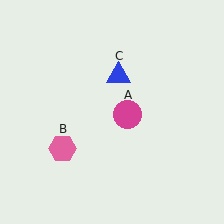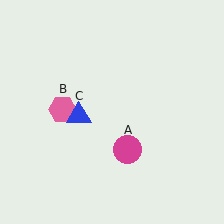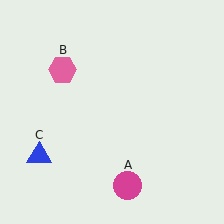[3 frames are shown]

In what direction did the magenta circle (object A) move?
The magenta circle (object A) moved down.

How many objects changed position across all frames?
3 objects changed position: magenta circle (object A), pink hexagon (object B), blue triangle (object C).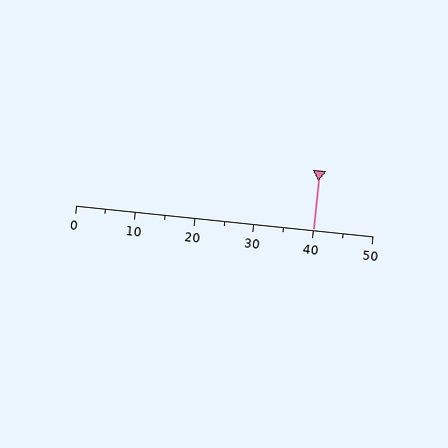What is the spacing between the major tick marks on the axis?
The major ticks are spaced 10 apart.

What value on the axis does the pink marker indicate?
The marker indicates approximately 40.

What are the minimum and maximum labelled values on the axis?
The axis runs from 0 to 50.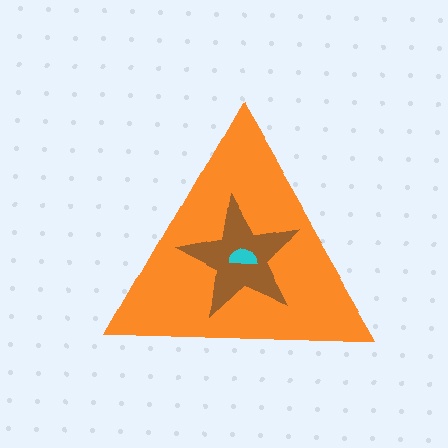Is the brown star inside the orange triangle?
Yes.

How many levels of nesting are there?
3.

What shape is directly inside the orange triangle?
The brown star.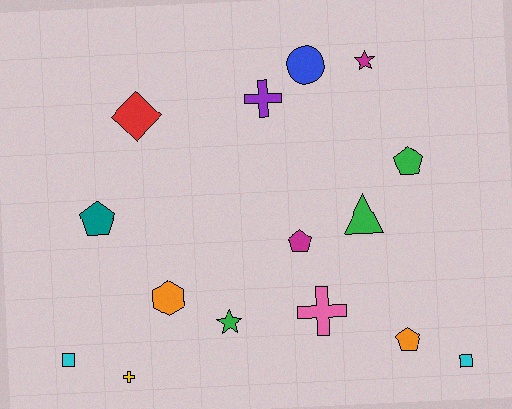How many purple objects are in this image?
There is 1 purple object.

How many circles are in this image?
There is 1 circle.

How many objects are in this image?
There are 15 objects.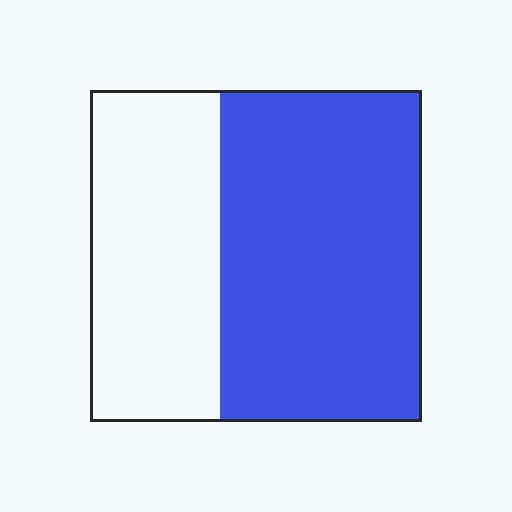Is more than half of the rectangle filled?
Yes.